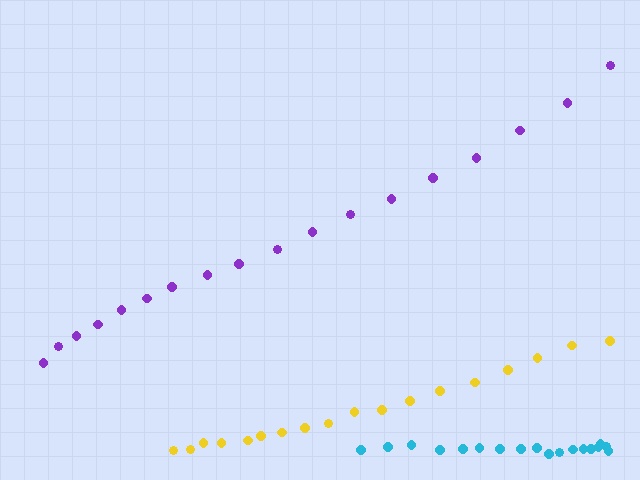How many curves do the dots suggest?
There are 3 distinct paths.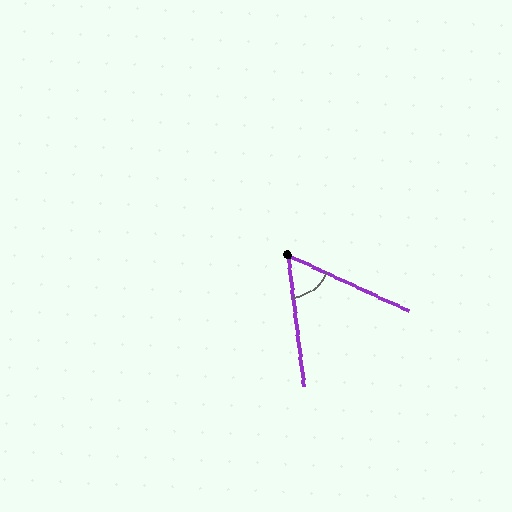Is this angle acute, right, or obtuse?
It is acute.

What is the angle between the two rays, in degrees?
Approximately 58 degrees.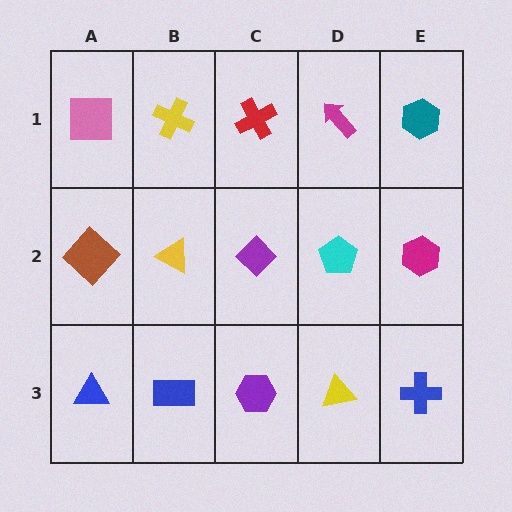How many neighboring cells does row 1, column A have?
2.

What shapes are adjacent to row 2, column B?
A yellow cross (row 1, column B), a blue rectangle (row 3, column B), a brown diamond (row 2, column A), a purple diamond (row 2, column C).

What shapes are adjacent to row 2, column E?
A teal hexagon (row 1, column E), a blue cross (row 3, column E), a cyan pentagon (row 2, column D).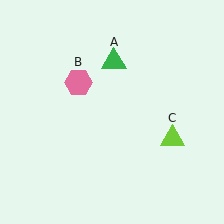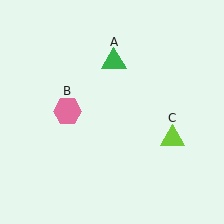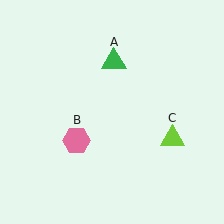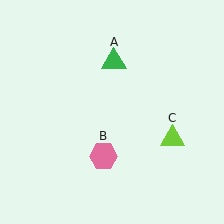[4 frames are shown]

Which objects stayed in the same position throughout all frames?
Green triangle (object A) and lime triangle (object C) remained stationary.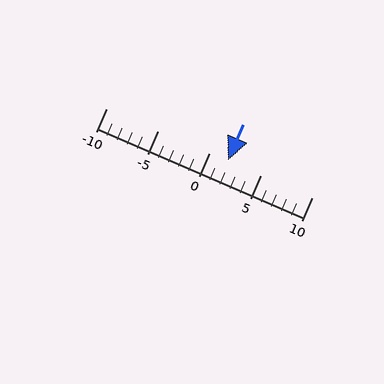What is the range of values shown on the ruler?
The ruler shows values from -10 to 10.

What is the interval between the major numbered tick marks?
The major tick marks are spaced 5 units apart.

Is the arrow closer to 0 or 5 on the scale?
The arrow is closer to 0.